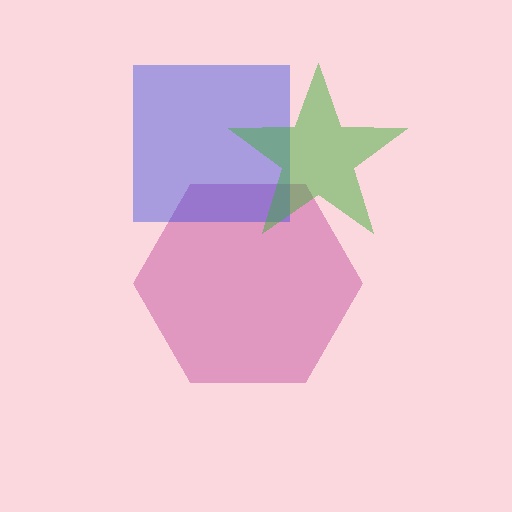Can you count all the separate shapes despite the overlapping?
Yes, there are 3 separate shapes.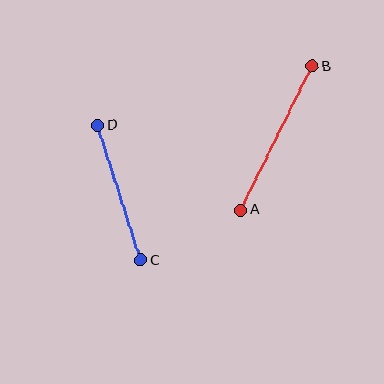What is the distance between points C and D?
The distance is approximately 142 pixels.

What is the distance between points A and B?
The distance is approximately 161 pixels.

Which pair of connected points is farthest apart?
Points A and B are farthest apart.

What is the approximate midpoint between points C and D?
The midpoint is at approximately (119, 193) pixels.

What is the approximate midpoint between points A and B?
The midpoint is at approximately (277, 138) pixels.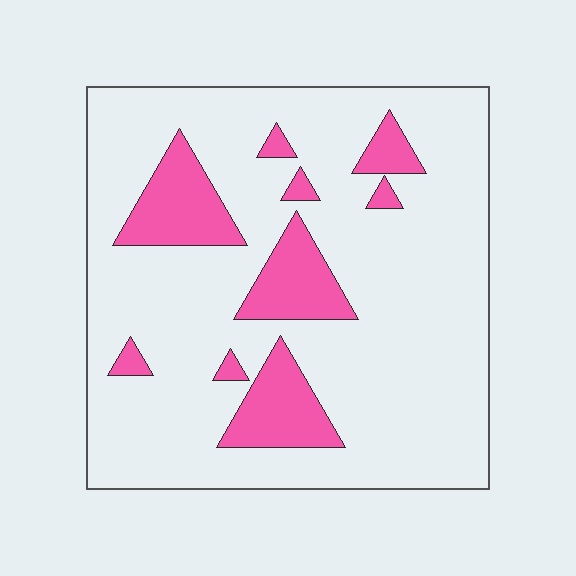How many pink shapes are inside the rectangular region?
9.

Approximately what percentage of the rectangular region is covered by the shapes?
Approximately 20%.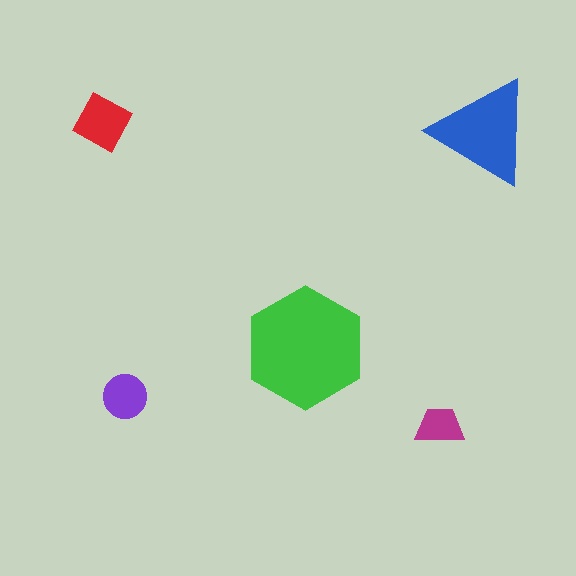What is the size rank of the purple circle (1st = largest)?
4th.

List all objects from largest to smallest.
The green hexagon, the blue triangle, the red square, the purple circle, the magenta trapezoid.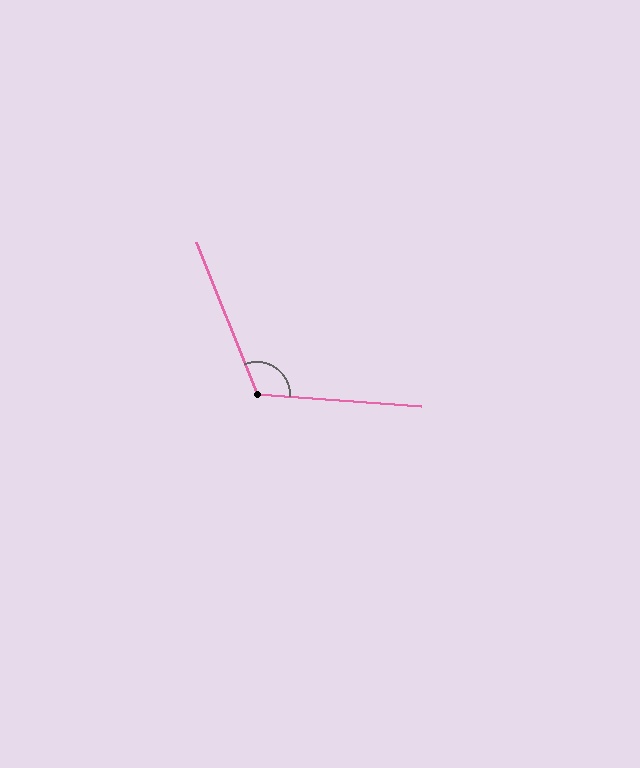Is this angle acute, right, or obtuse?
It is obtuse.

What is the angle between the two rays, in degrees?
Approximately 116 degrees.